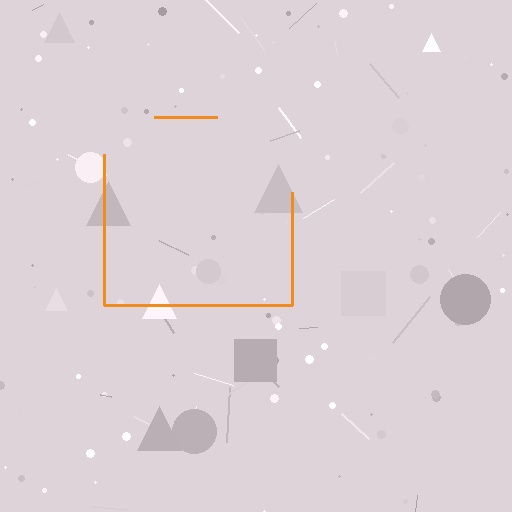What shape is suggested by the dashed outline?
The dashed outline suggests a square.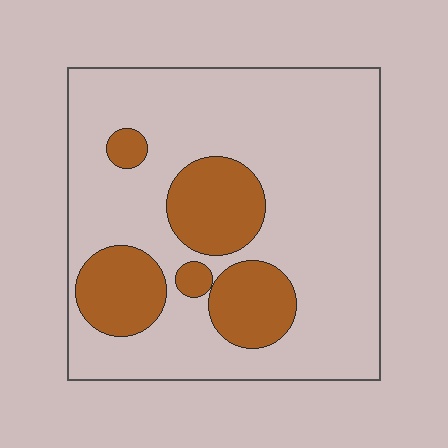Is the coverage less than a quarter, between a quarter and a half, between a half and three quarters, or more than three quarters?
Less than a quarter.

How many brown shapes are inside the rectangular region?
5.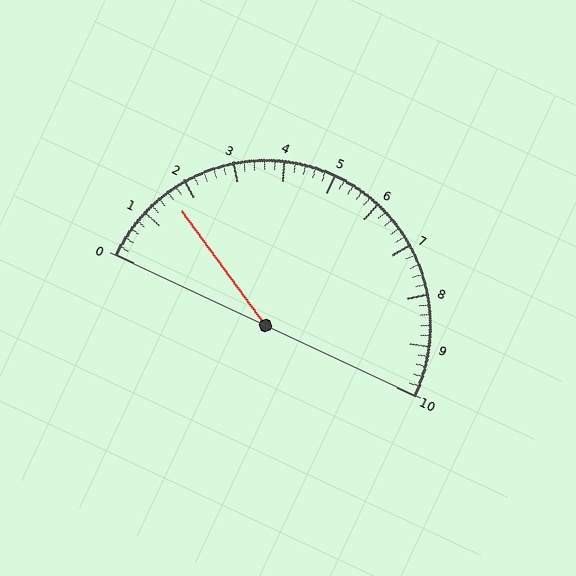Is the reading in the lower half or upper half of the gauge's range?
The reading is in the lower half of the range (0 to 10).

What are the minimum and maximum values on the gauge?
The gauge ranges from 0 to 10.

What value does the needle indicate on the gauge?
The needle indicates approximately 1.6.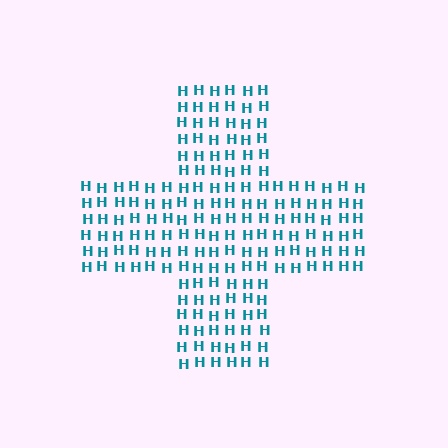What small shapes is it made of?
It is made of small letter H's.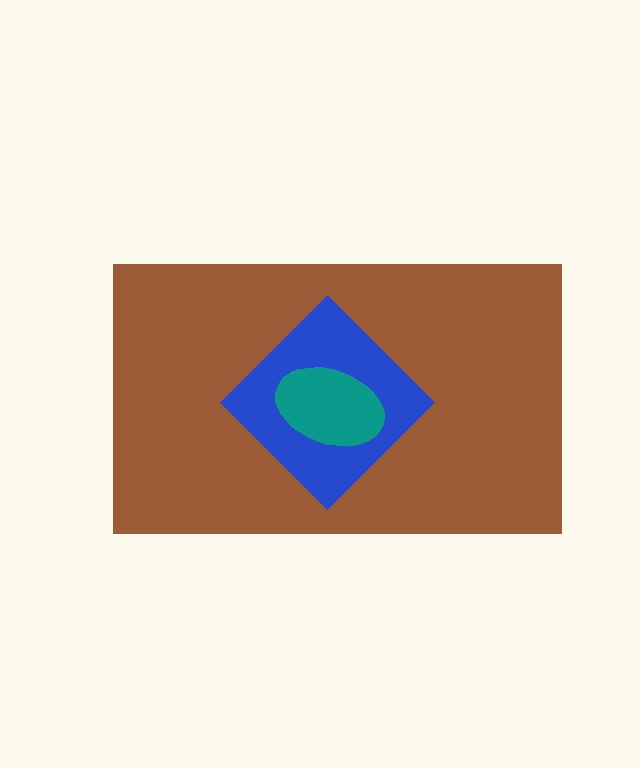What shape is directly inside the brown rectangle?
The blue diamond.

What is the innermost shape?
The teal ellipse.